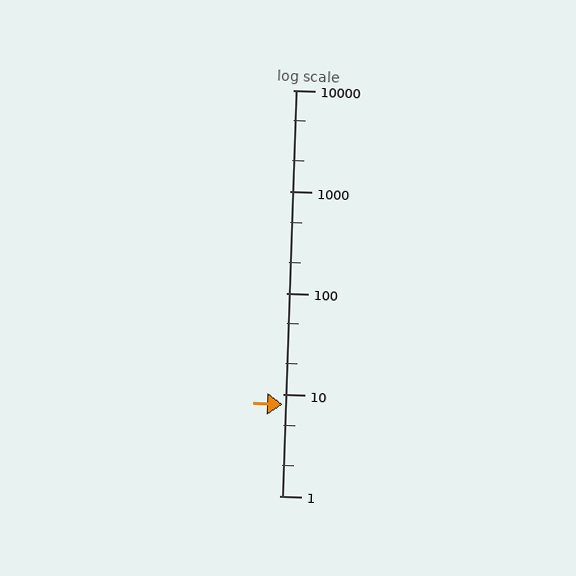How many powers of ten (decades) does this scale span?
The scale spans 4 decades, from 1 to 10000.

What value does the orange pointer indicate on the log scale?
The pointer indicates approximately 7.9.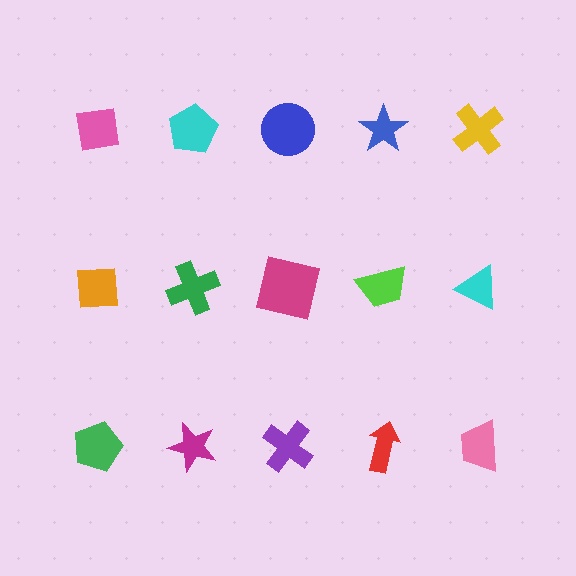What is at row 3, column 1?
A green pentagon.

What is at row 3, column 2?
A magenta star.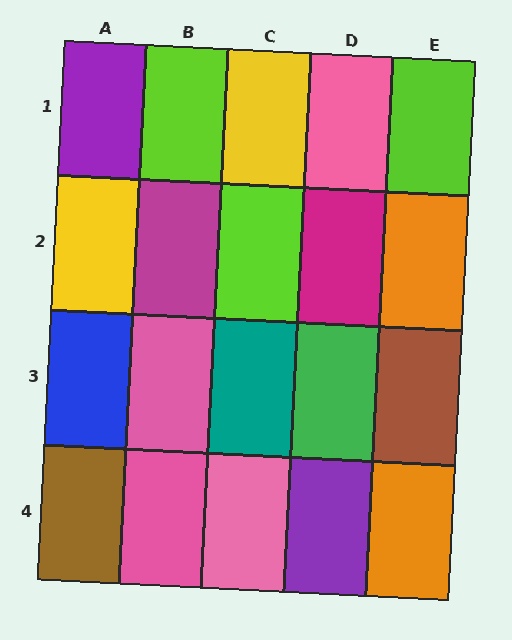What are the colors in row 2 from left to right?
Yellow, magenta, lime, magenta, orange.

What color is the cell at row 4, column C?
Pink.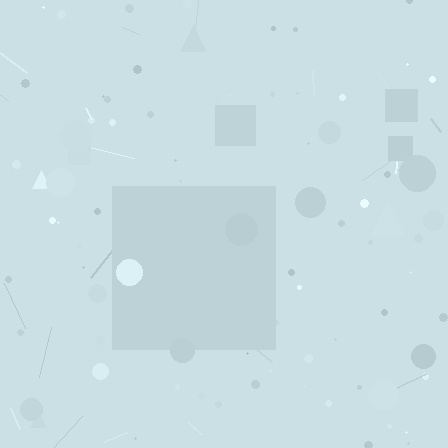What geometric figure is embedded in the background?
A square is embedded in the background.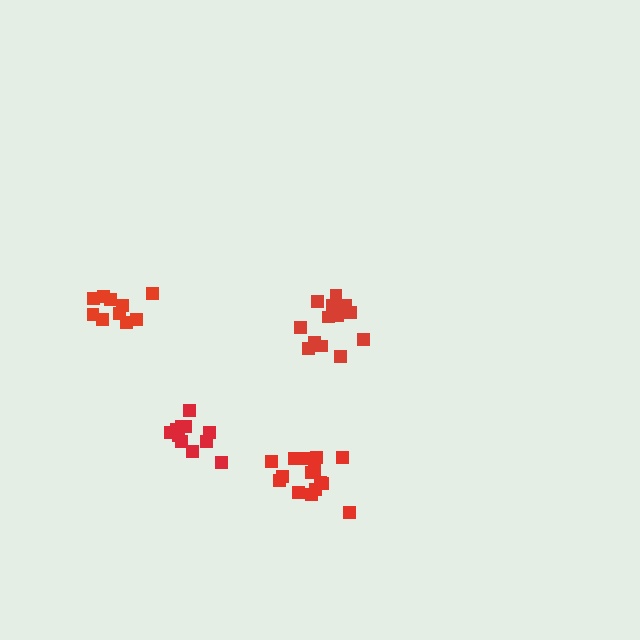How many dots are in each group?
Group 1: 14 dots, Group 2: 11 dots, Group 3: 11 dots, Group 4: 15 dots (51 total).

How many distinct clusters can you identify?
There are 4 distinct clusters.